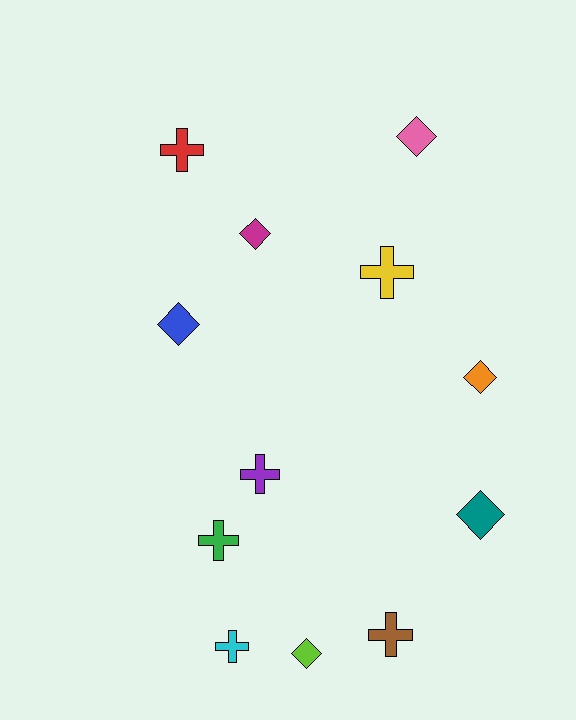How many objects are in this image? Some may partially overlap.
There are 12 objects.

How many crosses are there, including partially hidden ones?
There are 6 crosses.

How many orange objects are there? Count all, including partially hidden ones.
There is 1 orange object.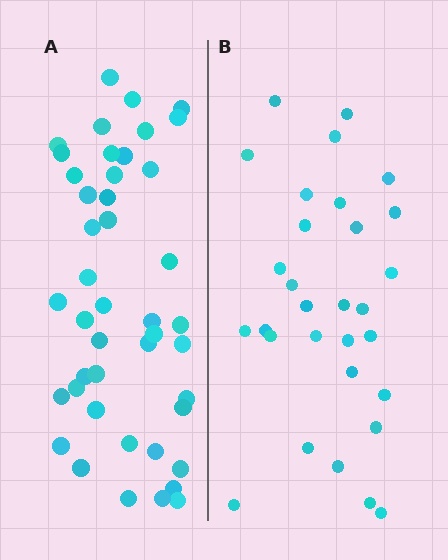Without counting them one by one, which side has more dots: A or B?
Region A (the left region) has more dots.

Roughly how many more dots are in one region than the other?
Region A has approximately 15 more dots than region B.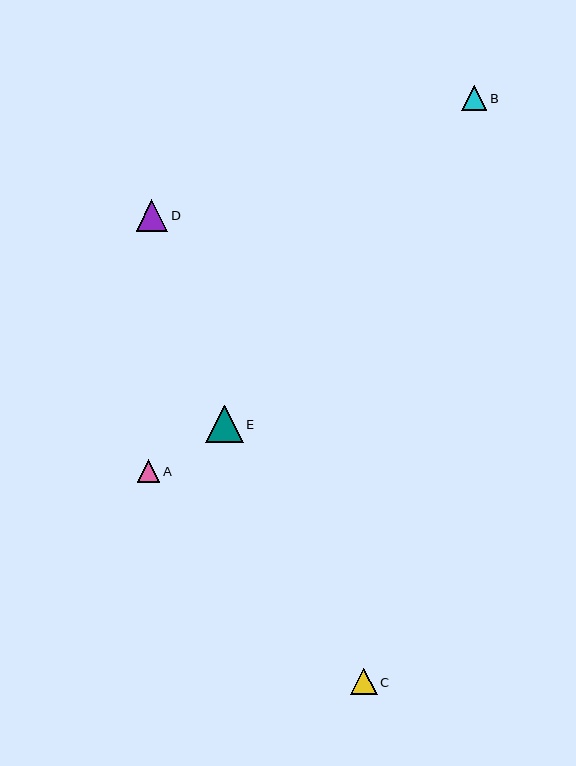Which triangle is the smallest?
Triangle A is the smallest with a size of approximately 22 pixels.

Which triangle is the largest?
Triangle E is the largest with a size of approximately 37 pixels.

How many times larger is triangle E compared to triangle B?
Triangle E is approximately 1.5 times the size of triangle B.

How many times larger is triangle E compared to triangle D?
Triangle E is approximately 1.2 times the size of triangle D.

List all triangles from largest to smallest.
From largest to smallest: E, D, C, B, A.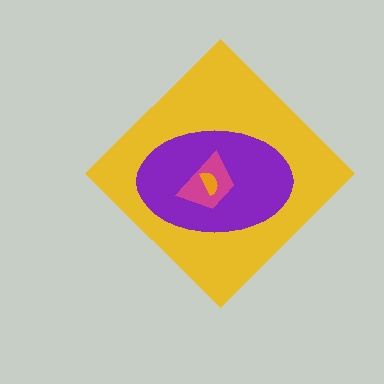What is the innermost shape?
The orange semicircle.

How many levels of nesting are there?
4.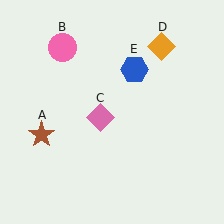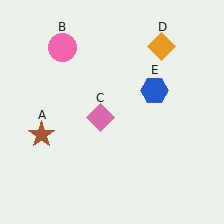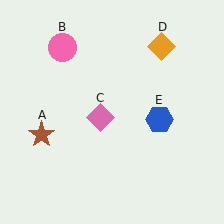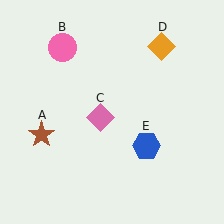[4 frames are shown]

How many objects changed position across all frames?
1 object changed position: blue hexagon (object E).